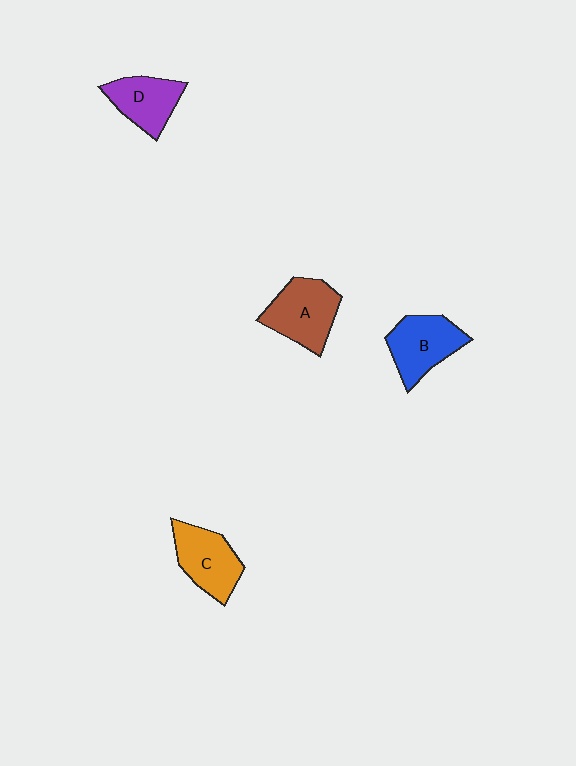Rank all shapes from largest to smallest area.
From largest to smallest: A (brown), B (blue), C (orange), D (purple).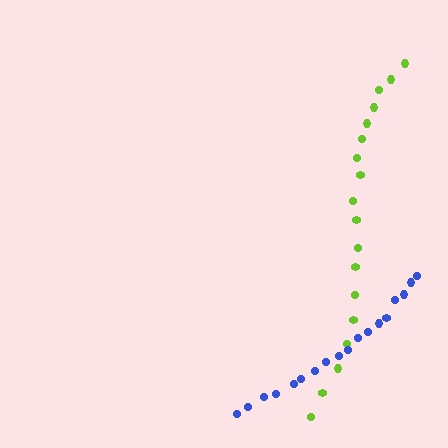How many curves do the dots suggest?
There are 2 distinct paths.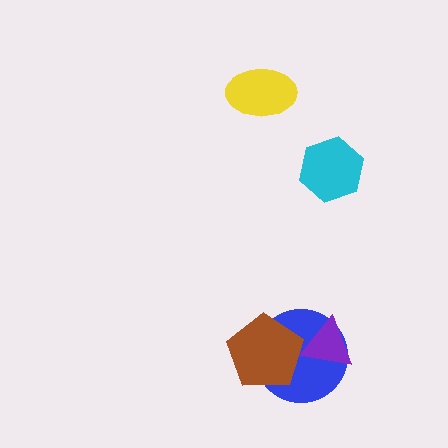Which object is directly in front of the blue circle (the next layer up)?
The purple triangle is directly in front of the blue circle.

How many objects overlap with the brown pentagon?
2 objects overlap with the brown pentagon.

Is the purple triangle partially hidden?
Yes, it is partially covered by another shape.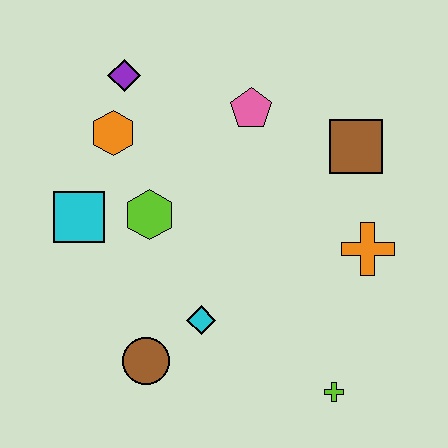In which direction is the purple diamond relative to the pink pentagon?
The purple diamond is to the left of the pink pentagon.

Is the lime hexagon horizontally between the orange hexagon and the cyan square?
No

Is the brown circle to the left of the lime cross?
Yes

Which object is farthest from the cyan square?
The lime cross is farthest from the cyan square.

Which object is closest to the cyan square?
The lime hexagon is closest to the cyan square.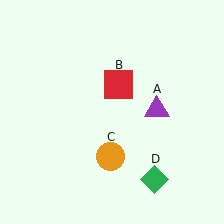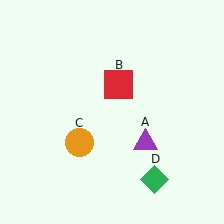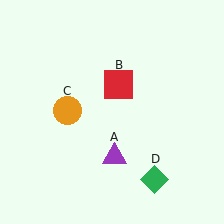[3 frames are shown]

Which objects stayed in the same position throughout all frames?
Red square (object B) and green diamond (object D) remained stationary.